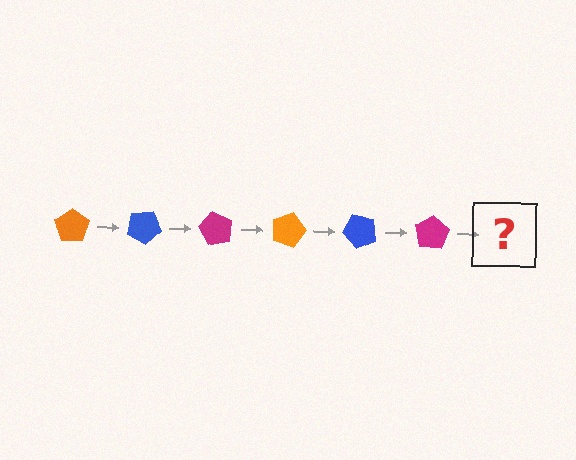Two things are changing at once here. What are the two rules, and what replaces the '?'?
The two rules are that it rotates 30 degrees each step and the color cycles through orange, blue, and magenta. The '?' should be an orange pentagon, rotated 180 degrees from the start.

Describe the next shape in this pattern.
It should be an orange pentagon, rotated 180 degrees from the start.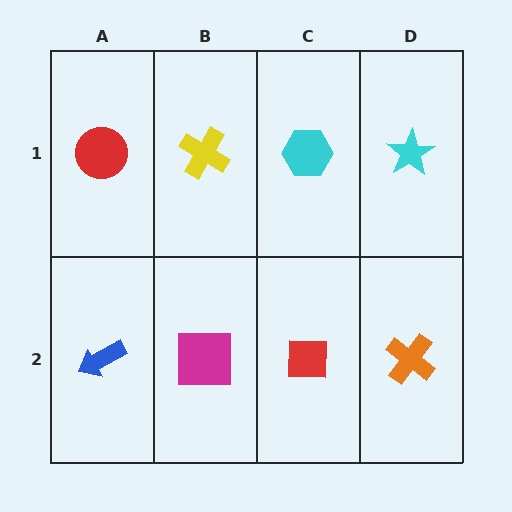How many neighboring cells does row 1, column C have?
3.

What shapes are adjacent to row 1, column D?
An orange cross (row 2, column D), a cyan hexagon (row 1, column C).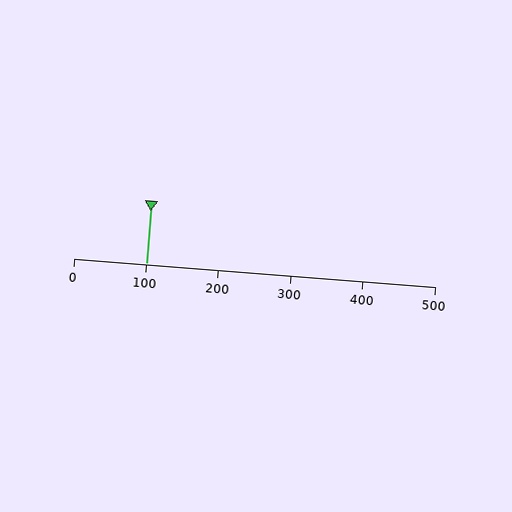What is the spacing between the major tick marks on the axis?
The major ticks are spaced 100 apart.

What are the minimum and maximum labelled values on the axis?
The axis runs from 0 to 500.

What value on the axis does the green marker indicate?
The marker indicates approximately 100.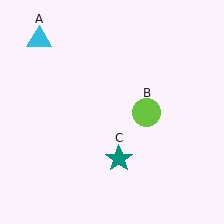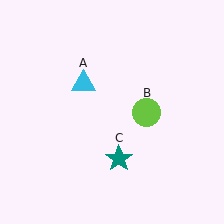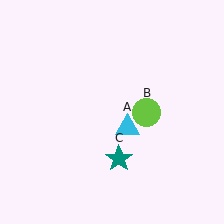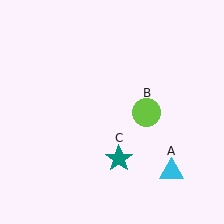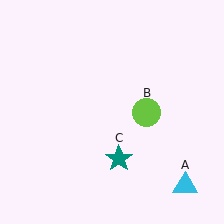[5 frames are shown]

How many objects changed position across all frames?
1 object changed position: cyan triangle (object A).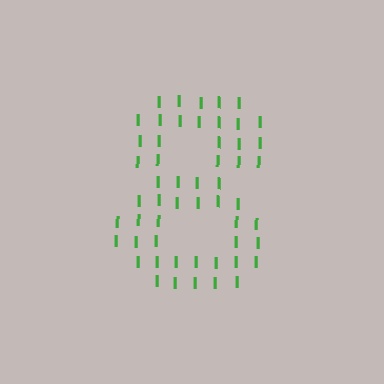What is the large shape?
The large shape is the digit 8.